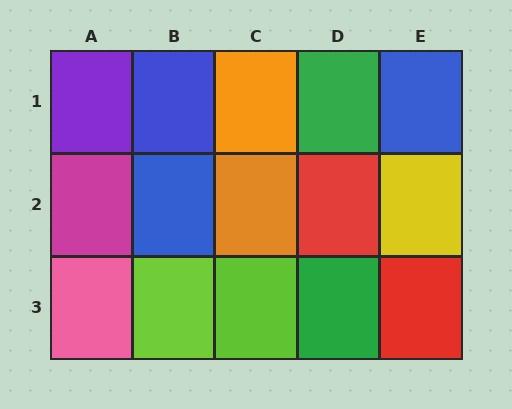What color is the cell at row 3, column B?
Lime.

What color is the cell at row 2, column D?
Red.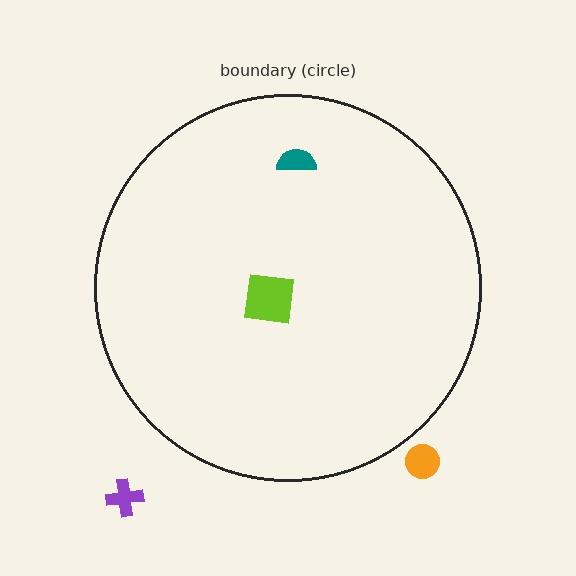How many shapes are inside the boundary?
2 inside, 2 outside.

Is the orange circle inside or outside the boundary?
Outside.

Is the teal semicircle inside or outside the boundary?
Inside.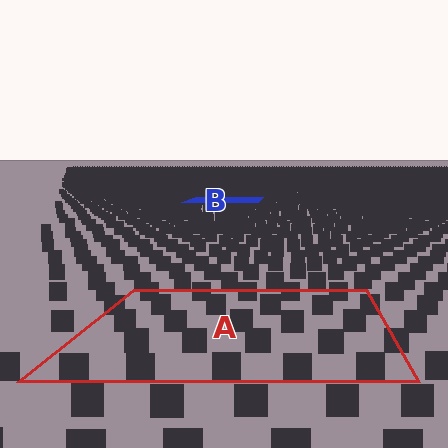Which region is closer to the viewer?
Region A is closer. The texture elements there are larger and more spread out.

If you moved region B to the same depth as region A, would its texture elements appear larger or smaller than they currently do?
They would appear larger. At a closer depth, the same texture elements are projected at a bigger on-screen size.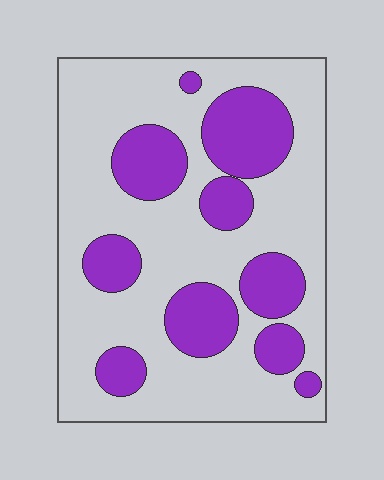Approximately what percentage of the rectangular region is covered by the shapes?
Approximately 30%.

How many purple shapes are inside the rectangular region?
10.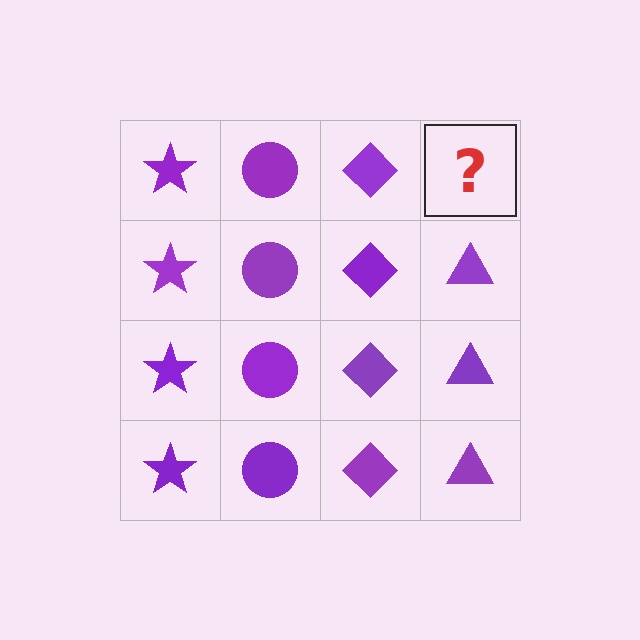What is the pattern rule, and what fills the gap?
The rule is that each column has a consistent shape. The gap should be filled with a purple triangle.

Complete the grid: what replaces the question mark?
The question mark should be replaced with a purple triangle.